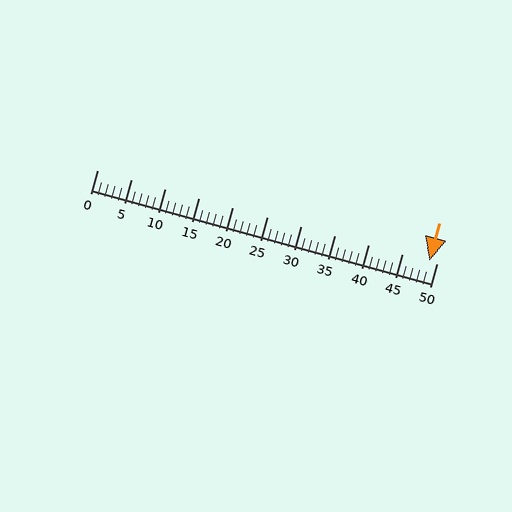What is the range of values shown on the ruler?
The ruler shows values from 0 to 50.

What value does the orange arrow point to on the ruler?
The orange arrow points to approximately 49.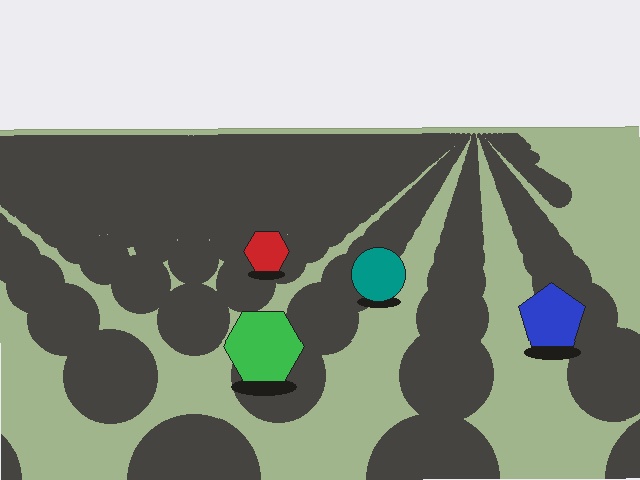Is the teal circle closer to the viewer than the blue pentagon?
No. The blue pentagon is closer — you can tell from the texture gradient: the ground texture is coarser near it.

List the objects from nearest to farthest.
From nearest to farthest: the green hexagon, the blue pentagon, the teal circle, the red hexagon.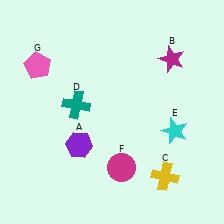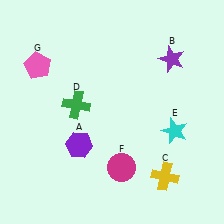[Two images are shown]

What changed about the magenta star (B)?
In Image 1, B is magenta. In Image 2, it changed to purple.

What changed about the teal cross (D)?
In Image 1, D is teal. In Image 2, it changed to green.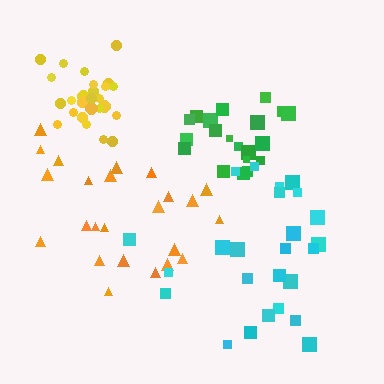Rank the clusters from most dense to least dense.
yellow, green, cyan, orange.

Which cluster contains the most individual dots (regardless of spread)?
Yellow (28).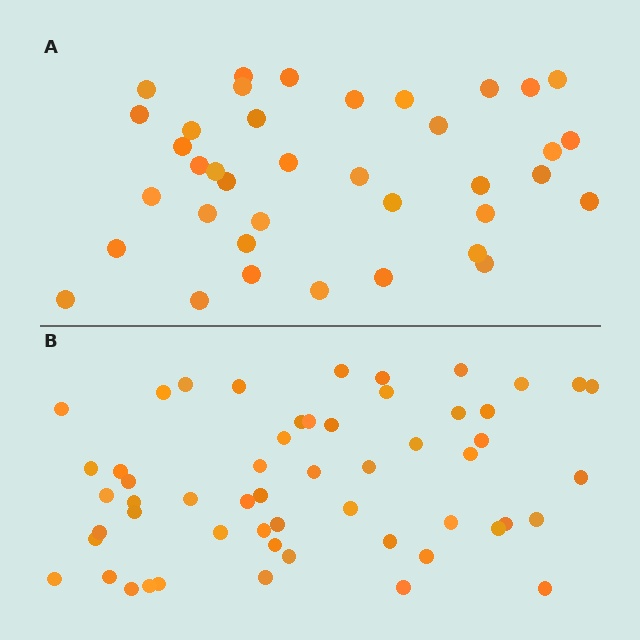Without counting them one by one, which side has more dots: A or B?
Region B (the bottom region) has more dots.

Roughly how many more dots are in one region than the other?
Region B has approximately 15 more dots than region A.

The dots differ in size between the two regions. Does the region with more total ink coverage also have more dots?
No. Region A has more total ink coverage because its dots are larger, but region B actually contains more individual dots. Total area can be misleading — the number of items is what matters here.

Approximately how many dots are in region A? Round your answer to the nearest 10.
About 40 dots. (The exact count is 38, which rounds to 40.)